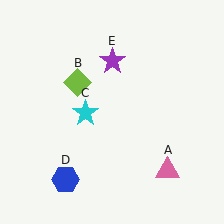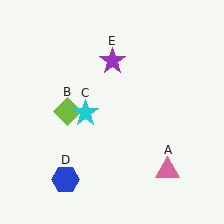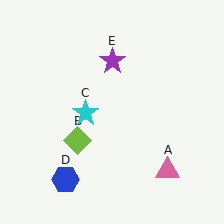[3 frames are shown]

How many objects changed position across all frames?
1 object changed position: lime diamond (object B).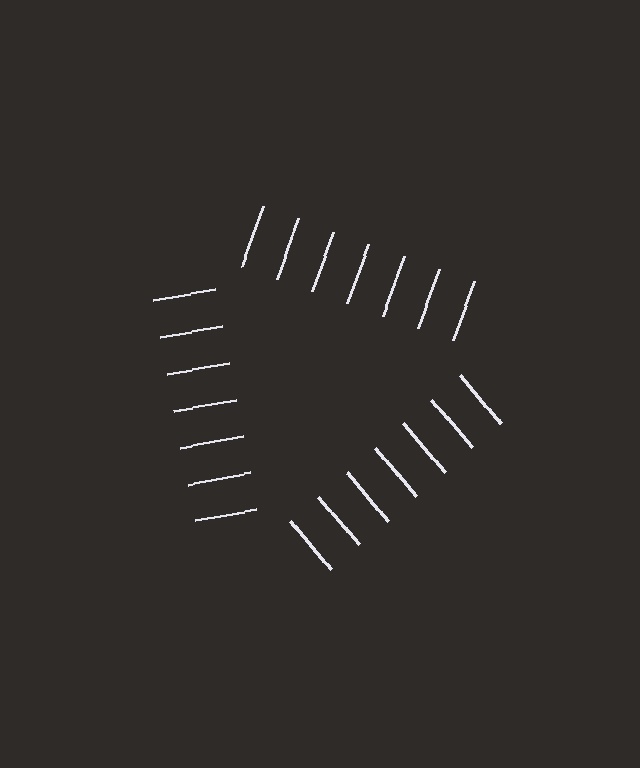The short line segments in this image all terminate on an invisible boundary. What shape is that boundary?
An illusory triangle — the line segments terminate on its edges but no continuous stroke is drawn.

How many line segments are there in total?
21 — 7 along each of the 3 edges.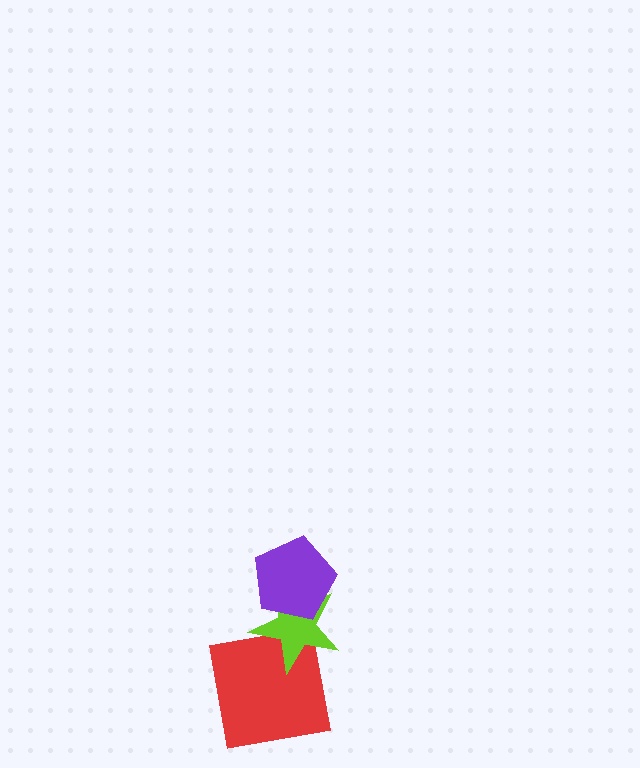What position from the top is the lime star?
The lime star is 2nd from the top.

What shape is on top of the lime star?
The purple pentagon is on top of the lime star.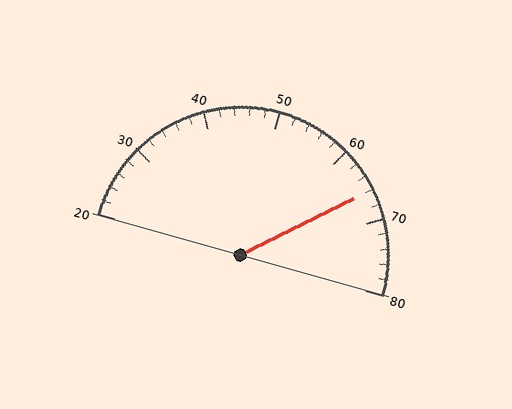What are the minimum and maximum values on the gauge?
The gauge ranges from 20 to 80.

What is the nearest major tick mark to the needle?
The nearest major tick mark is 70.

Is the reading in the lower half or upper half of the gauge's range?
The reading is in the upper half of the range (20 to 80).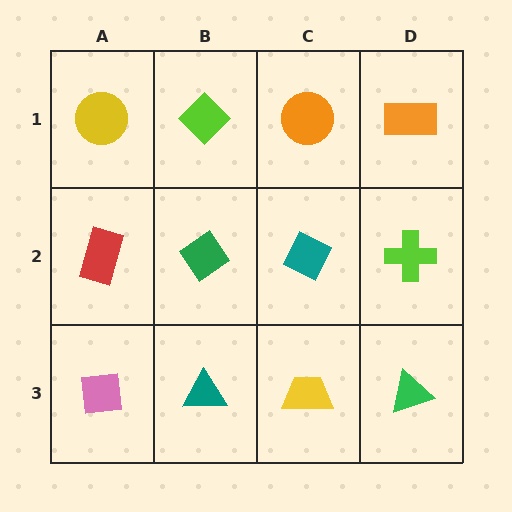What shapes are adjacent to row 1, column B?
A green diamond (row 2, column B), a yellow circle (row 1, column A), an orange circle (row 1, column C).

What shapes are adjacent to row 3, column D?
A lime cross (row 2, column D), a yellow trapezoid (row 3, column C).